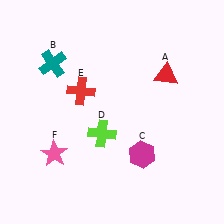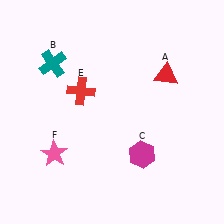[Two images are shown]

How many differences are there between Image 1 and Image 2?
There is 1 difference between the two images.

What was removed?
The lime cross (D) was removed in Image 2.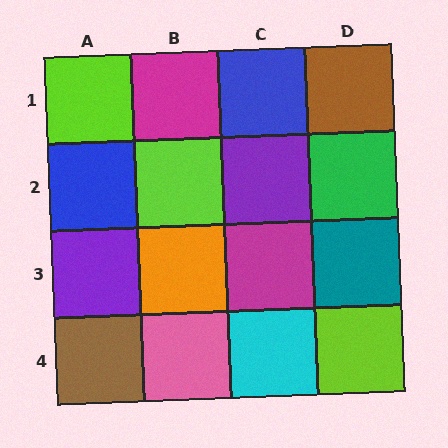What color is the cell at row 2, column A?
Blue.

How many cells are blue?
2 cells are blue.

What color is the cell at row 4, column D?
Lime.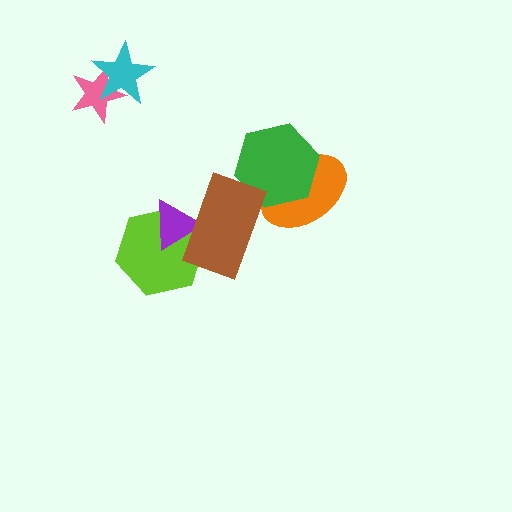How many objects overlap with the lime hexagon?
2 objects overlap with the lime hexagon.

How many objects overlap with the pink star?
1 object overlaps with the pink star.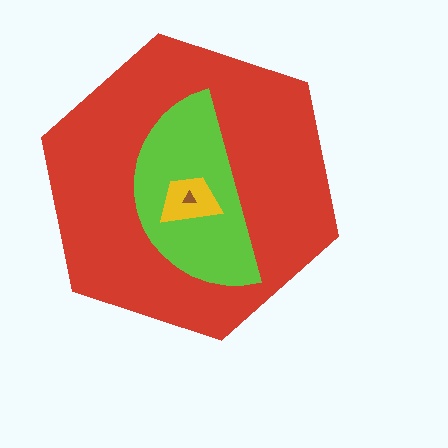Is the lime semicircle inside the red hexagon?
Yes.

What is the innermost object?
The brown triangle.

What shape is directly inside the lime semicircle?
The yellow trapezoid.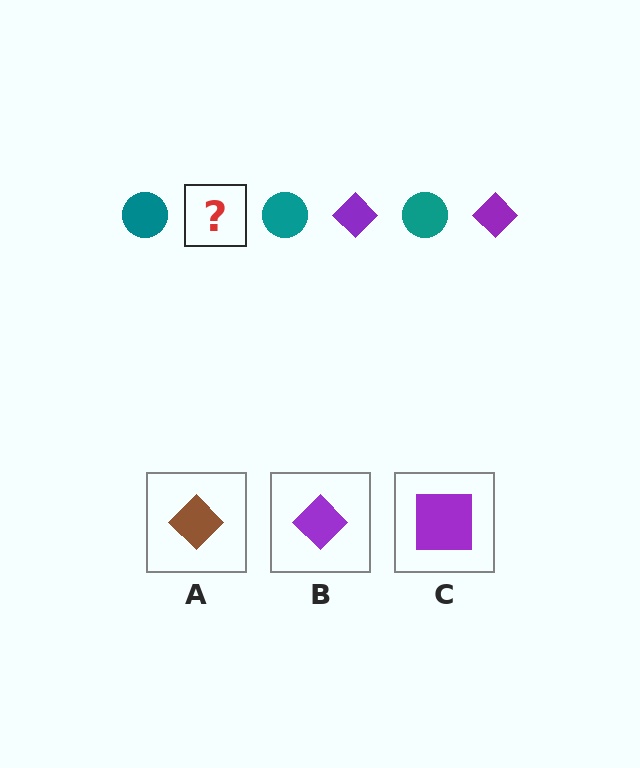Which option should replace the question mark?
Option B.